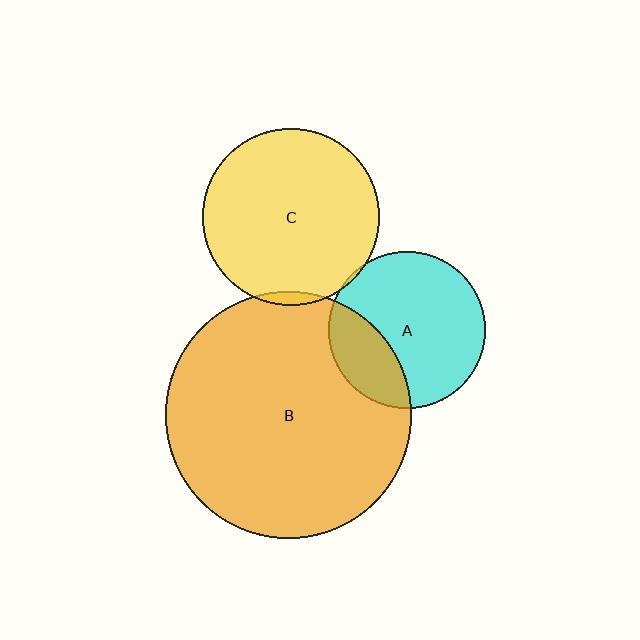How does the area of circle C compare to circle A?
Approximately 1.3 times.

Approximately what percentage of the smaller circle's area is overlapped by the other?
Approximately 25%.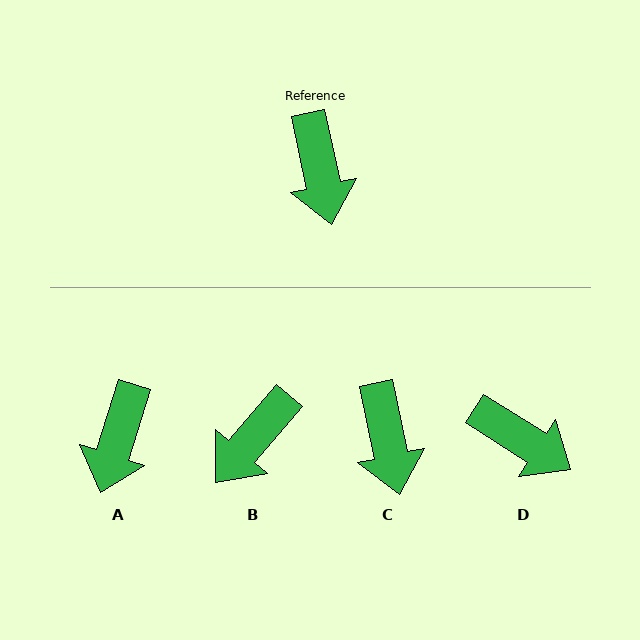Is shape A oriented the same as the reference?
No, it is off by about 30 degrees.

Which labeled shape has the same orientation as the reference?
C.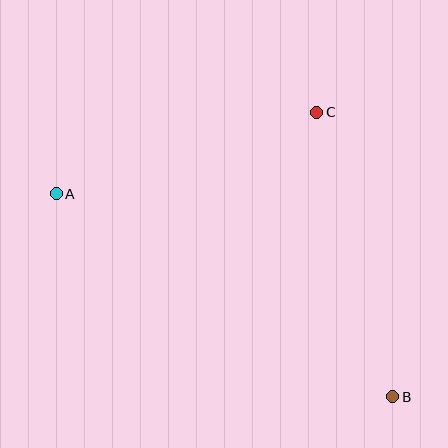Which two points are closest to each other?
Points A and C are closest to each other.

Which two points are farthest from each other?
Points A and B are farthest from each other.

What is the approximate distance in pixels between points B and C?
The distance between B and C is approximately 294 pixels.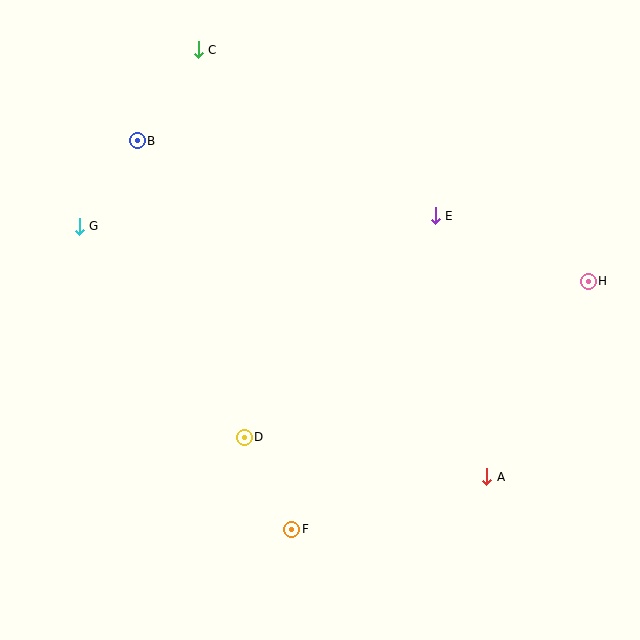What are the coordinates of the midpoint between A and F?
The midpoint between A and F is at (389, 503).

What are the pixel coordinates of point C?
Point C is at (198, 50).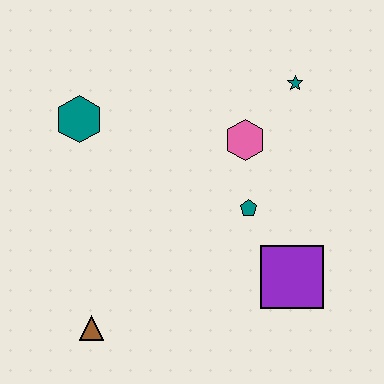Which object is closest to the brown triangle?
The teal pentagon is closest to the brown triangle.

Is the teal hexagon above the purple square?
Yes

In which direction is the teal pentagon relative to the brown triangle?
The teal pentagon is to the right of the brown triangle.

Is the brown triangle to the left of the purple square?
Yes